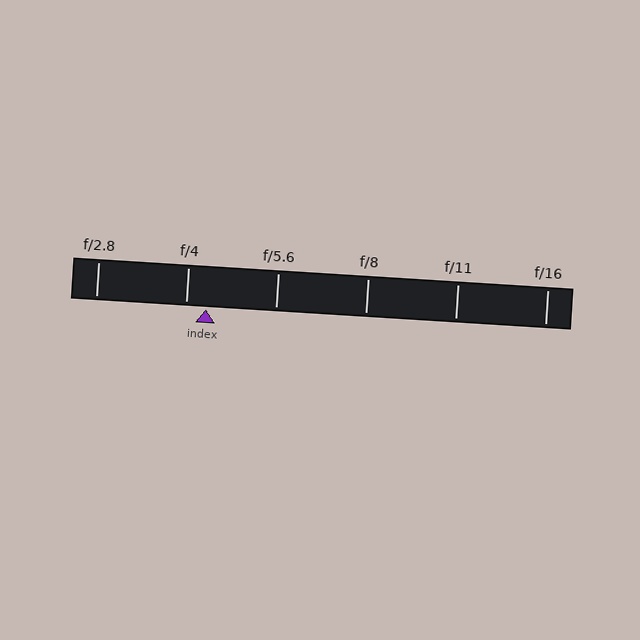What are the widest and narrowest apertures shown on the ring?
The widest aperture shown is f/2.8 and the narrowest is f/16.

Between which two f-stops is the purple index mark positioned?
The index mark is between f/4 and f/5.6.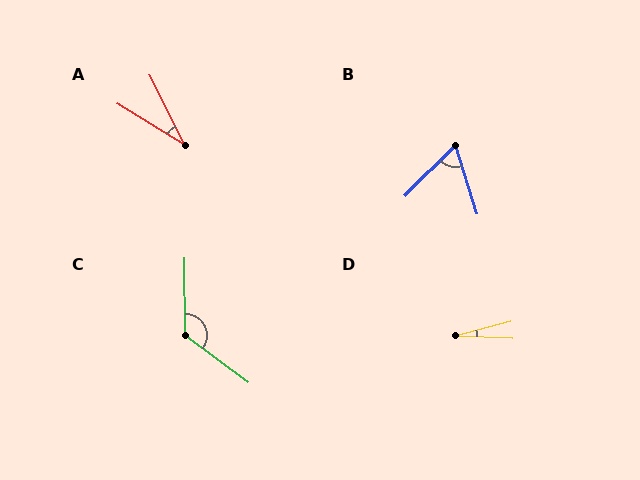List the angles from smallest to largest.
D (18°), A (31°), B (63°), C (127°).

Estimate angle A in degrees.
Approximately 31 degrees.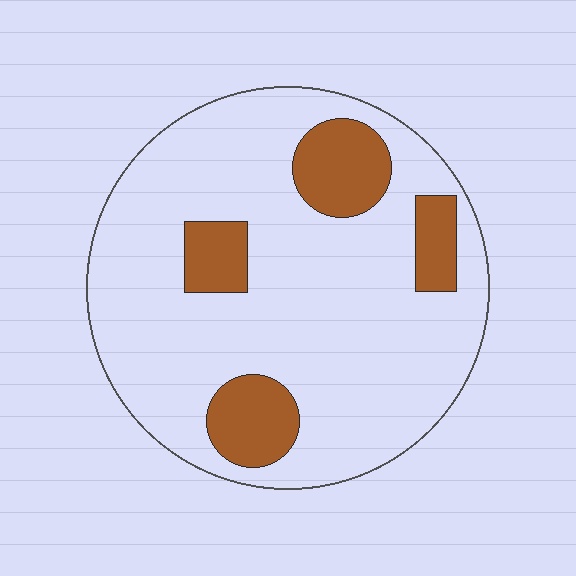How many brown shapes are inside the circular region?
4.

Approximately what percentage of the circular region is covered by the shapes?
Approximately 20%.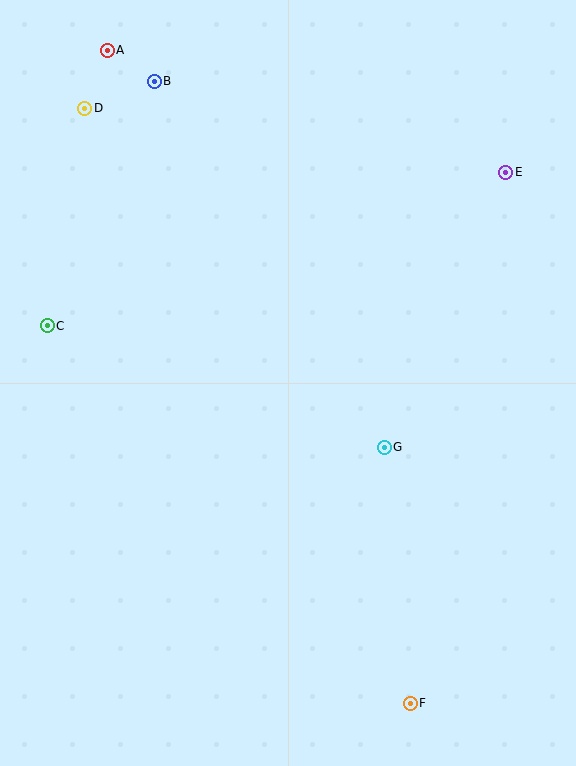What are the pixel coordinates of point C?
Point C is at (47, 326).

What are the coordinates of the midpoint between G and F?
The midpoint between G and F is at (397, 575).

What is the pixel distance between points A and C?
The distance between A and C is 282 pixels.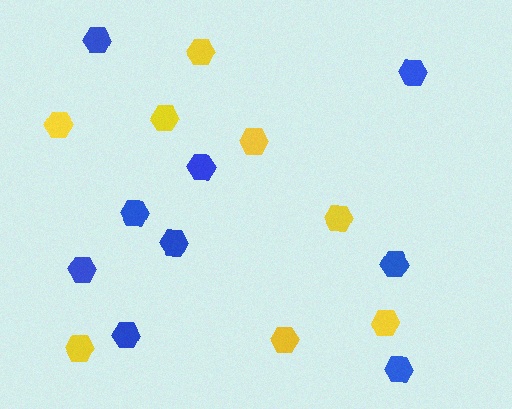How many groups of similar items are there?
There are 2 groups: one group of blue hexagons (9) and one group of yellow hexagons (8).